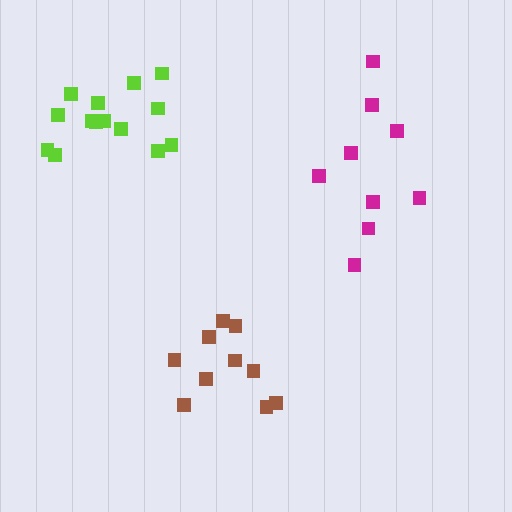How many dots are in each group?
Group 1: 10 dots, Group 2: 14 dots, Group 3: 9 dots (33 total).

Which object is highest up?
The lime cluster is topmost.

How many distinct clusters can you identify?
There are 3 distinct clusters.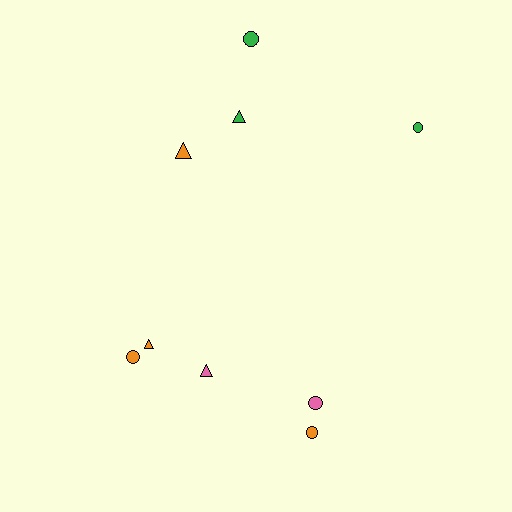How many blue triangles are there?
There are no blue triangles.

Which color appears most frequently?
Orange, with 4 objects.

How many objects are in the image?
There are 9 objects.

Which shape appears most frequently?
Circle, with 5 objects.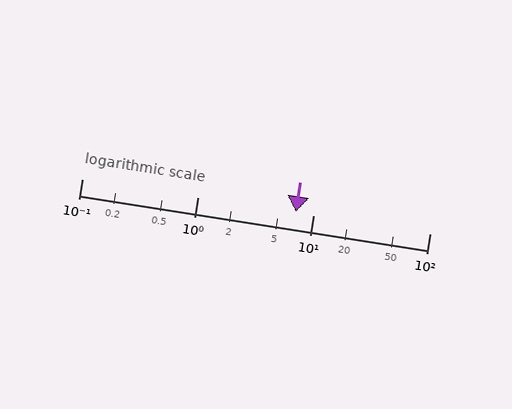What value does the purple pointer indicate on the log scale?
The pointer indicates approximately 7.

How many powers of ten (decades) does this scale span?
The scale spans 3 decades, from 0.1 to 100.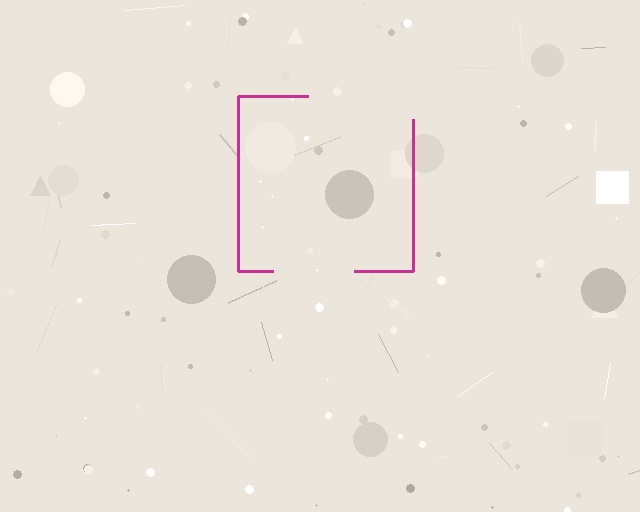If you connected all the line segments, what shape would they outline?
They would outline a square.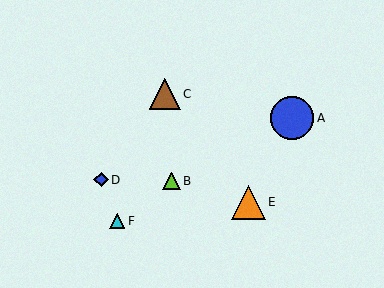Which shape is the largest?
The blue circle (labeled A) is the largest.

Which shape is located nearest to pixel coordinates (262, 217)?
The orange triangle (labeled E) at (248, 202) is nearest to that location.